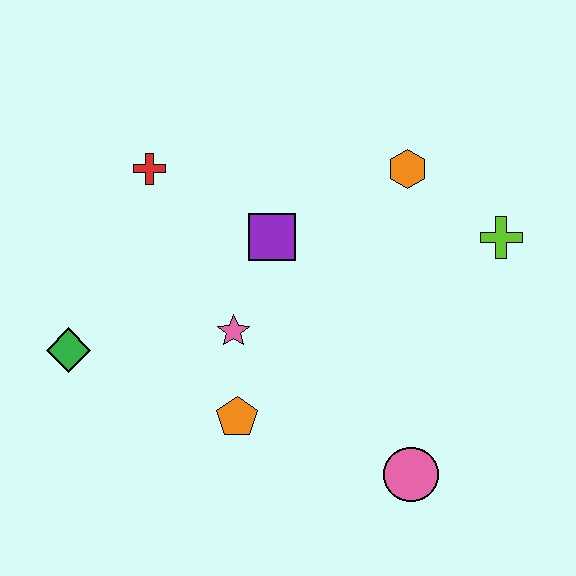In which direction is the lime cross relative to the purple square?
The lime cross is to the right of the purple square.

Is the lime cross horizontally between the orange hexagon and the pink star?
No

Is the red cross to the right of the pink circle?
No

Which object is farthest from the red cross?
The pink circle is farthest from the red cross.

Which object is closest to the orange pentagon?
The pink star is closest to the orange pentagon.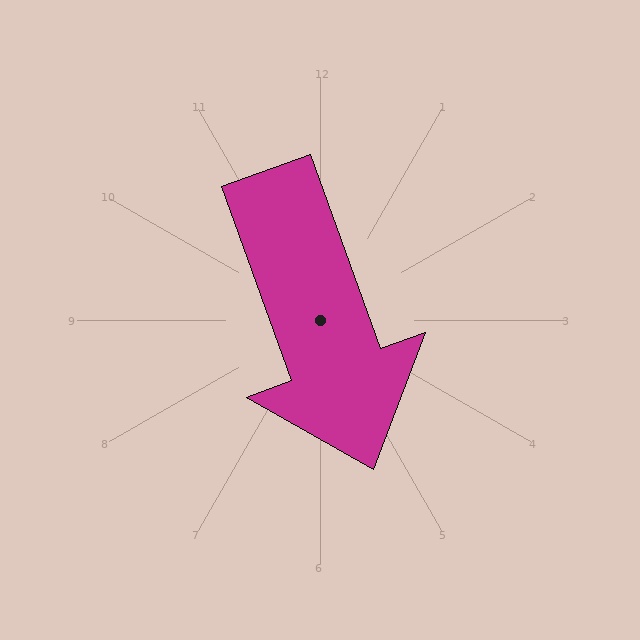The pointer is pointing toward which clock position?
Roughly 5 o'clock.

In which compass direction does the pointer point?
South.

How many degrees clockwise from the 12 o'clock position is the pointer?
Approximately 160 degrees.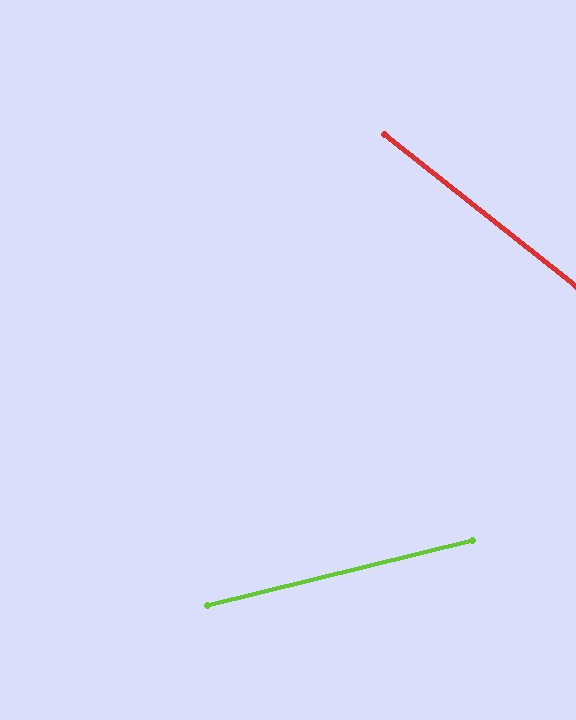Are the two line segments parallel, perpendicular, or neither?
Neither parallel nor perpendicular — they differ by about 52°.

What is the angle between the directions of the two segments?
Approximately 52 degrees.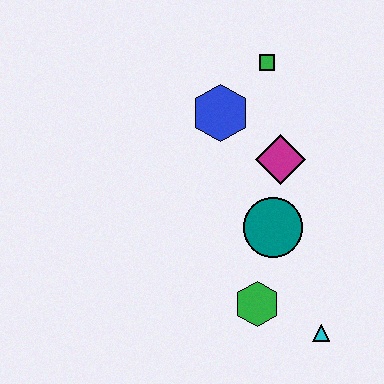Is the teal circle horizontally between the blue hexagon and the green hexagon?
No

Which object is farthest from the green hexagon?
The green square is farthest from the green hexagon.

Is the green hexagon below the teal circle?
Yes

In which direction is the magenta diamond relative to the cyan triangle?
The magenta diamond is above the cyan triangle.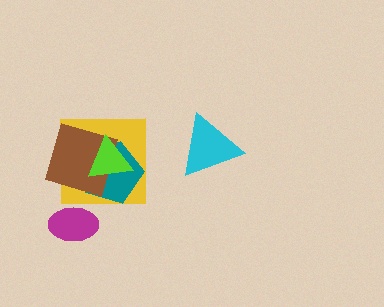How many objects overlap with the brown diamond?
3 objects overlap with the brown diamond.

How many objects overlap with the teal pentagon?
3 objects overlap with the teal pentagon.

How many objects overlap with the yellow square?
3 objects overlap with the yellow square.